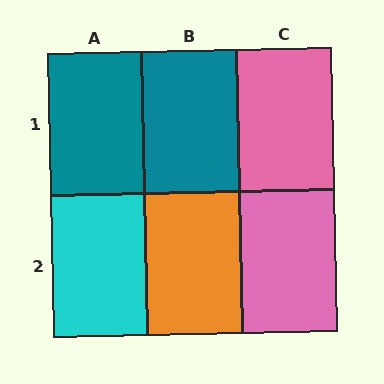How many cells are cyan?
1 cell is cyan.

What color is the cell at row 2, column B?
Orange.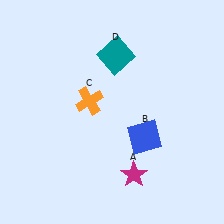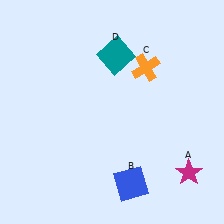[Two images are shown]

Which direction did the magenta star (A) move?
The magenta star (A) moved right.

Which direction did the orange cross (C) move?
The orange cross (C) moved right.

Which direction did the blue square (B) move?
The blue square (B) moved down.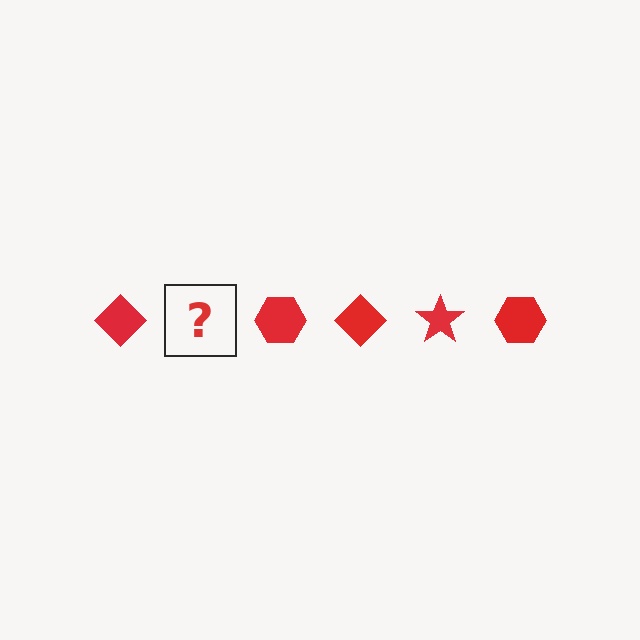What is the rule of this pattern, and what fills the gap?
The rule is that the pattern cycles through diamond, star, hexagon shapes in red. The gap should be filled with a red star.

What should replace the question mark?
The question mark should be replaced with a red star.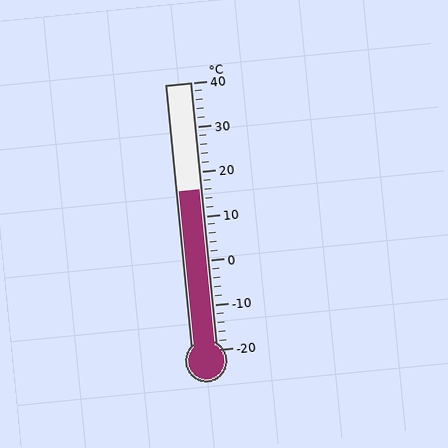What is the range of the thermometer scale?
The thermometer scale ranges from -20°C to 40°C.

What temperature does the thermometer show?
The thermometer shows approximately 16°C.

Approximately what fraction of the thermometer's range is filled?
The thermometer is filled to approximately 60% of its range.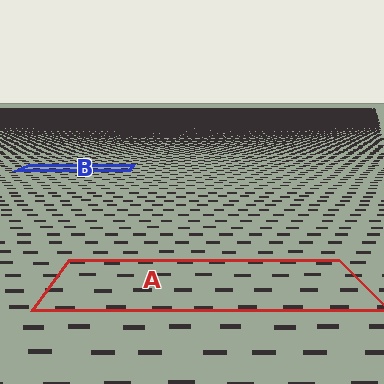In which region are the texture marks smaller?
The texture marks are smaller in region B, because it is farther away.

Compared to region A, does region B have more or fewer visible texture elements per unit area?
Region B has more texture elements per unit area — they are packed more densely because it is farther away.